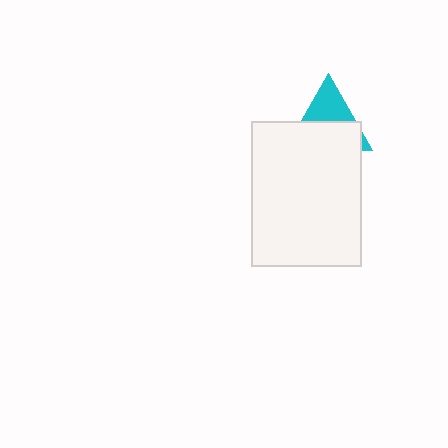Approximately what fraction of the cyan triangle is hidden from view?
Roughly 58% of the cyan triangle is hidden behind the white rectangle.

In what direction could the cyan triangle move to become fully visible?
The cyan triangle could move up. That would shift it out from behind the white rectangle entirely.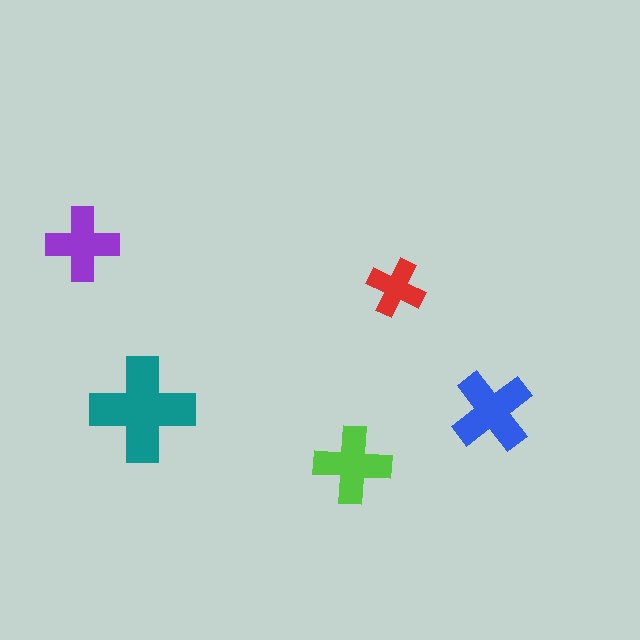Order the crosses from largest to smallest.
the teal one, the blue one, the lime one, the purple one, the red one.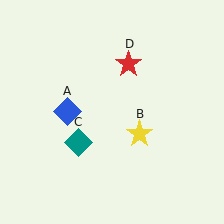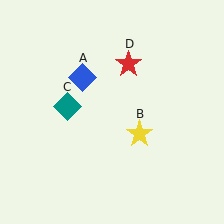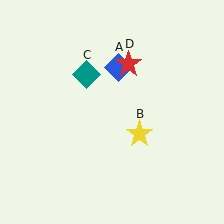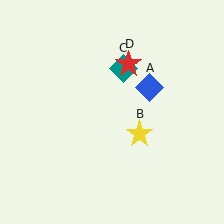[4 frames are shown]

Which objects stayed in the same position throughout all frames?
Yellow star (object B) and red star (object D) remained stationary.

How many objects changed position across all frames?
2 objects changed position: blue diamond (object A), teal diamond (object C).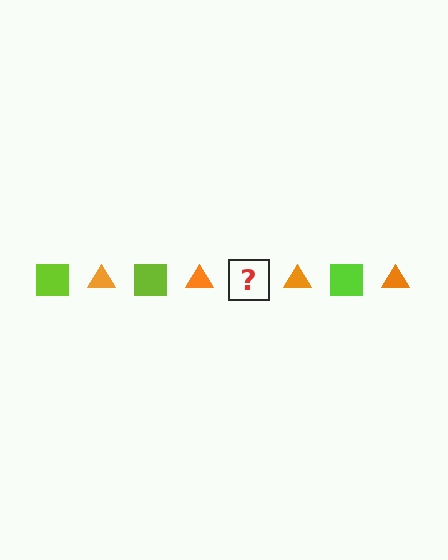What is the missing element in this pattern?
The missing element is a lime square.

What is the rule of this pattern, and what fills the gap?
The rule is that the pattern alternates between lime square and orange triangle. The gap should be filled with a lime square.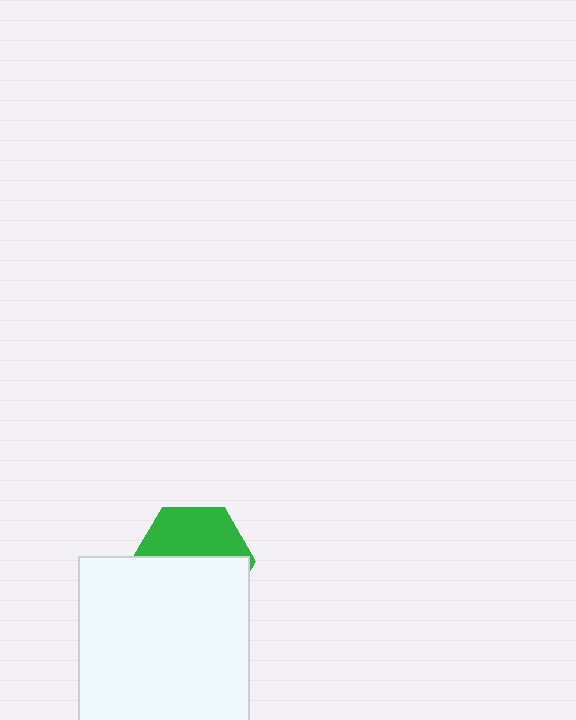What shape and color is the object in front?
The object in front is a white square.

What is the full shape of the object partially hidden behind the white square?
The partially hidden object is a green hexagon.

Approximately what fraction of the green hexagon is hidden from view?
Roughly 57% of the green hexagon is hidden behind the white square.